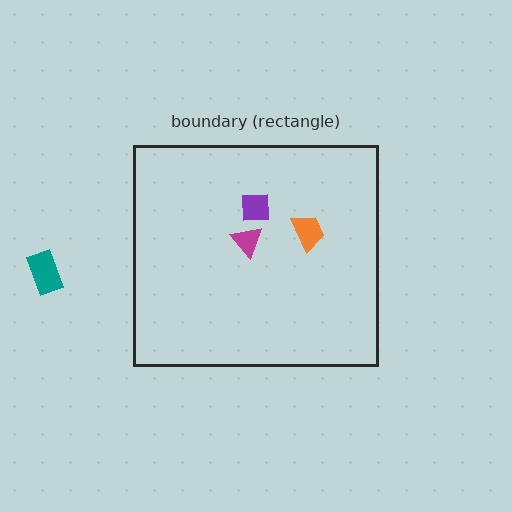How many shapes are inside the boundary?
3 inside, 1 outside.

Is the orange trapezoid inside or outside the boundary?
Inside.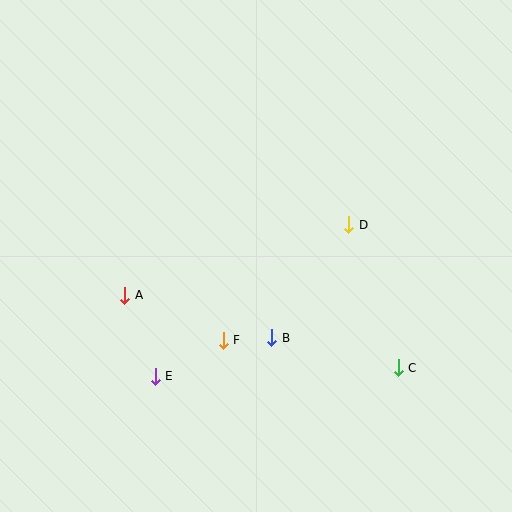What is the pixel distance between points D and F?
The distance between D and F is 170 pixels.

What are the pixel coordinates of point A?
Point A is at (125, 295).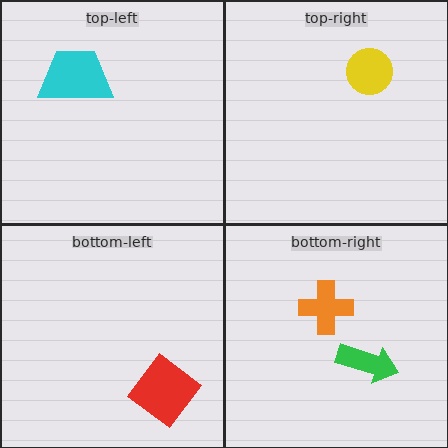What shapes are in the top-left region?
The cyan trapezoid.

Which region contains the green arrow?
The bottom-right region.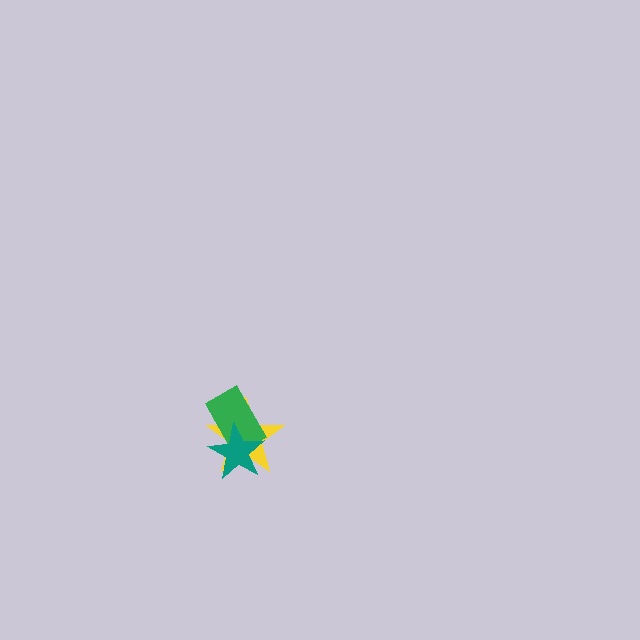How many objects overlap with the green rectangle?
2 objects overlap with the green rectangle.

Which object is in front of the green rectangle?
The teal star is in front of the green rectangle.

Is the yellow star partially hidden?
Yes, it is partially covered by another shape.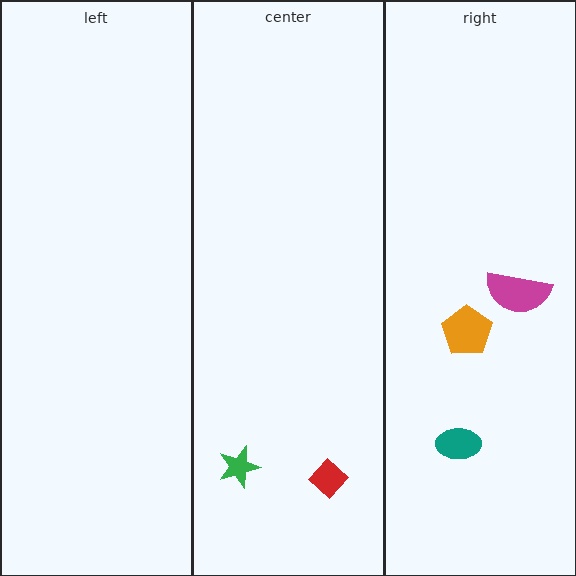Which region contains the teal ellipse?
The right region.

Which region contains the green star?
The center region.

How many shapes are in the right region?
3.